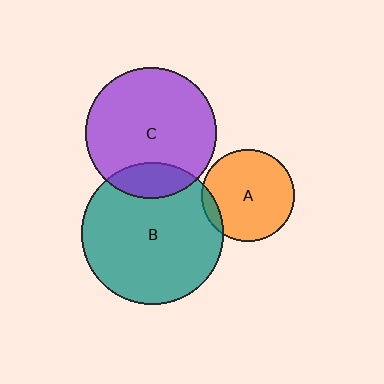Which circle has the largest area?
Circle B (teal).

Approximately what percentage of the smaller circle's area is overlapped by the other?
Approximately 10%.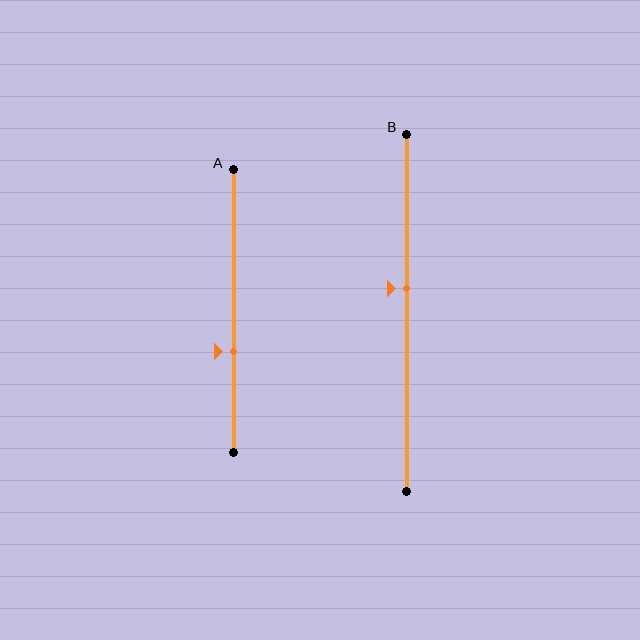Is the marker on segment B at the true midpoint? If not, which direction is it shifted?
No, the marker on segment B is shifted upward by about 7% of the segment length.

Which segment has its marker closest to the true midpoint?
Segment B has its marker closest to the true midpoint.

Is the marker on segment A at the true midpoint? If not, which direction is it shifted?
No, the marker on segment A is shifted downward by about 14% of the segment length.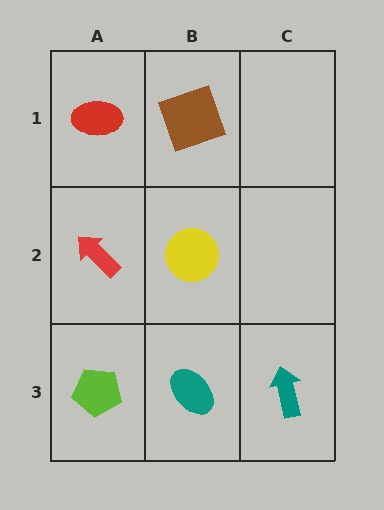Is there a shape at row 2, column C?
No, that cell is empty.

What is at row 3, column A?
A lime pentagon.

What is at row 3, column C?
A teal arrow.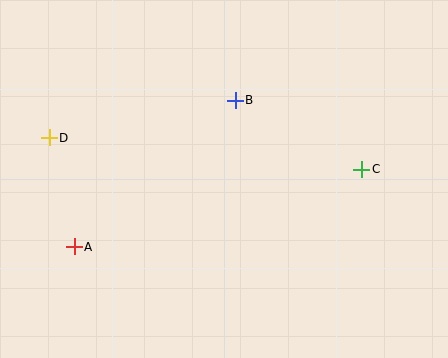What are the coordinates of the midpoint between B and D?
The midpoint between B and D is at (142, 119).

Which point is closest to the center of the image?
Point B at (235, 100) is closest to the center.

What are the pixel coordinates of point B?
Point B is at (235, 100).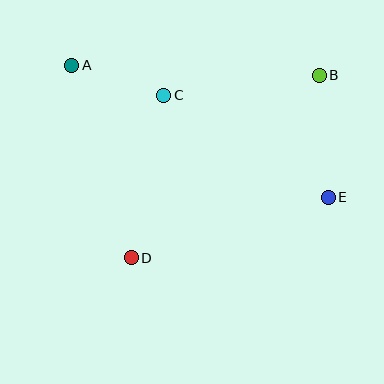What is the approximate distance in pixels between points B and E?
The distance between B and E is approximately 122 pixels.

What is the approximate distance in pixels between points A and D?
The distance between A and D is approximately 202 pixels.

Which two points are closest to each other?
Points A and C are closest to each other.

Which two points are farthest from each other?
Points A and E are farthest from each other.